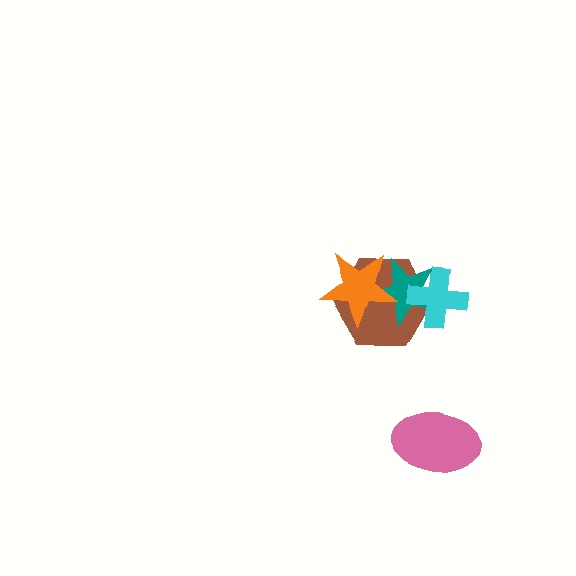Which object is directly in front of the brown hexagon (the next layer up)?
The teal star is directly in front of the brown hexagon.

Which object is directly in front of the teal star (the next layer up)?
The cyan cross is directly in front of the teal star.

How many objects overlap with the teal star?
3 objects overlap with the teal star.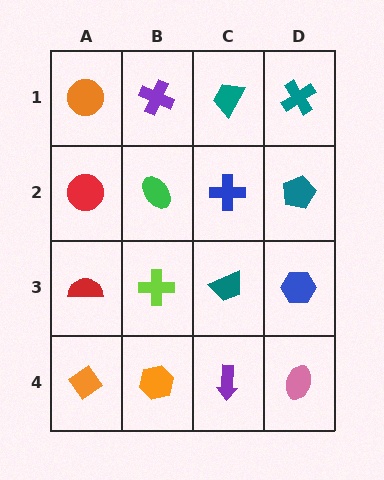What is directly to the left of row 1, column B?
An orange circle.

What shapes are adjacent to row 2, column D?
A teal cross (row 1, column D), a blue hexagon (row 3, column D), a blue cross (row 2, column C).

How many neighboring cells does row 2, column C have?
4.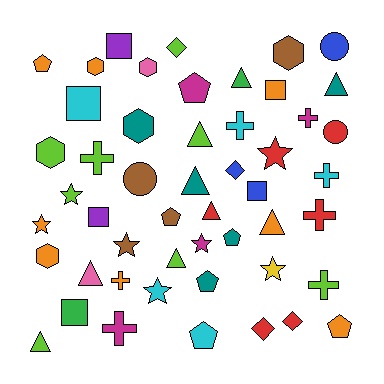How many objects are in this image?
There are 50 objects.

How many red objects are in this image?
There are 6 red objects.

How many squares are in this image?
There are 6 squares.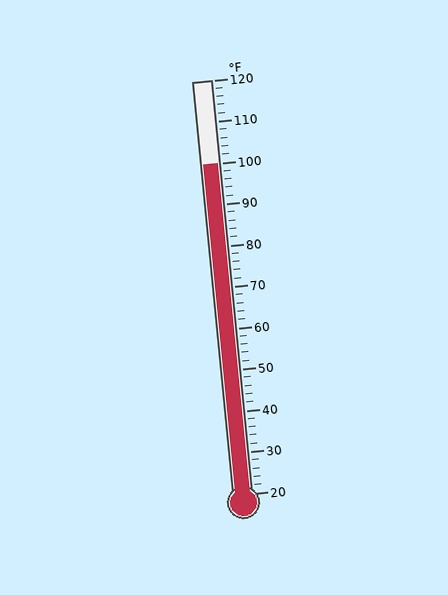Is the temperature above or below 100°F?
The temperature is at 100°F.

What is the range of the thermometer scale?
The thermometer scale ranges from 20°F to 120°F.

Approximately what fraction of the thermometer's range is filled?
The thermometer is filled to approximately 80% of its range.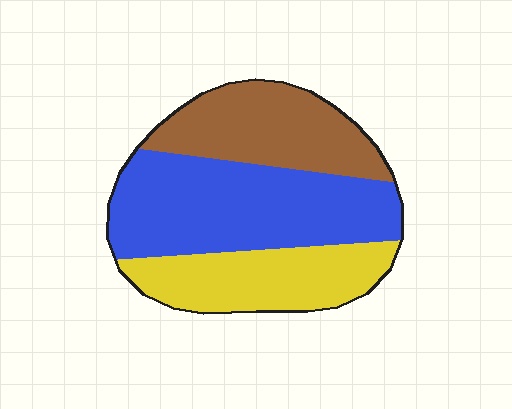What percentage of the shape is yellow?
Yellow takes up about one quarter (1/4) of the shape.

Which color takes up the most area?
Blue, at roughly 45%.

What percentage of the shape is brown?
Brown covers around 30% of the shape.